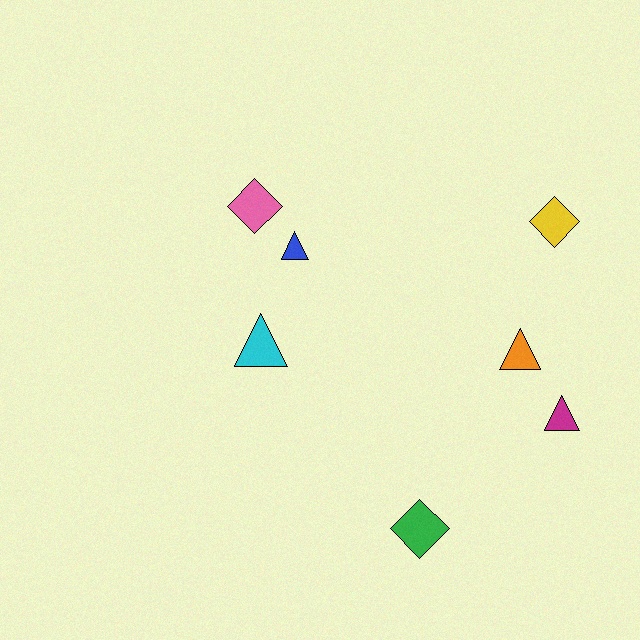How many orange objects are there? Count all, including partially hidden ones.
There is 1 orange object.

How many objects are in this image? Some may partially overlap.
There are 7 objects.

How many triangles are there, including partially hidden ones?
There are 4 triangles.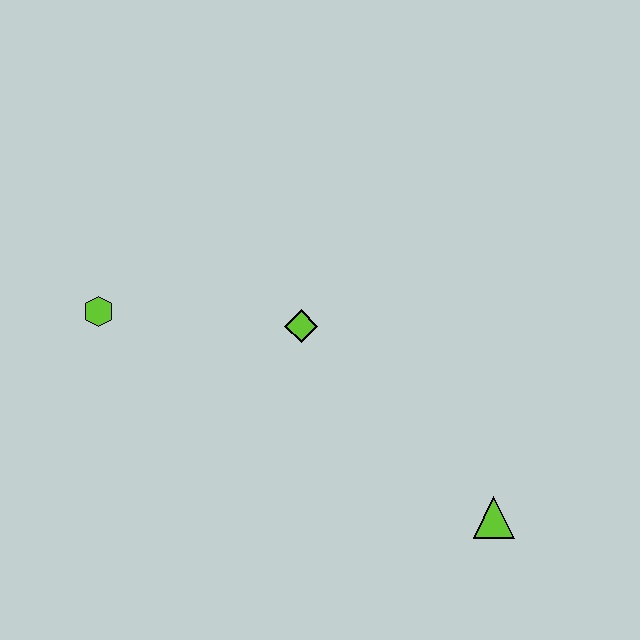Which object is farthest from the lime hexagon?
The lime triangle is farthest from the lime hexagon.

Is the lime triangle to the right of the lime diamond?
Yes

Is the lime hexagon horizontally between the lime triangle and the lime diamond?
No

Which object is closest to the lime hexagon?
The lime diamond is closest to the lime hexagon.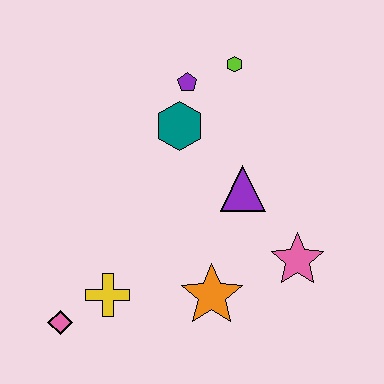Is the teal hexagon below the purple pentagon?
Yes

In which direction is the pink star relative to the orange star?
The pink star is to the right of the orange star.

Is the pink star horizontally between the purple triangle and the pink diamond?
No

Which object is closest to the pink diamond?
The yellow cross is closest to the pink diamond.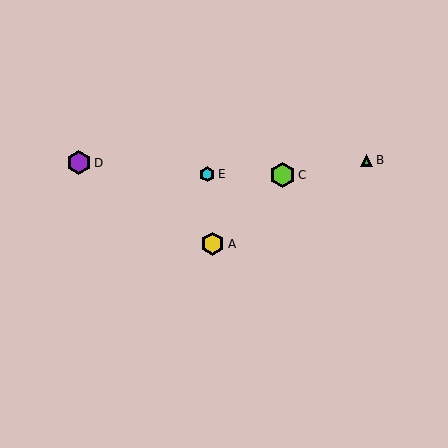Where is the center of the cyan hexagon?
The center of the cyan hexagon is at (207, 175).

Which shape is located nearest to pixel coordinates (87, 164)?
The purple hexagon (labeled D) at (79, 163) is nearest to that location.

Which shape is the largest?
The lime hexagon (labeled C) is the largest.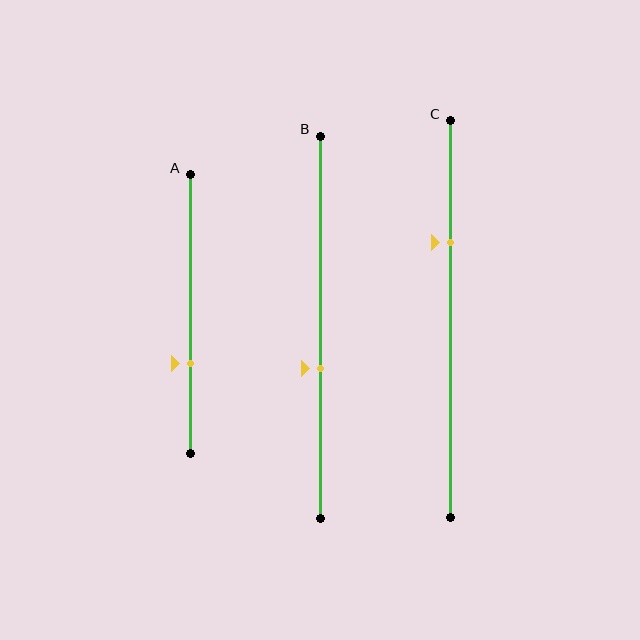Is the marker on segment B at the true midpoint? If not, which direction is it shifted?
No, the marker on segment B is shifted downward by about 11% of the segment length.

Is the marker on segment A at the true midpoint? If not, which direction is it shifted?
No, the marker on segment A is shifted downward by about 18% of the segment length.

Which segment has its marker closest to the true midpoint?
Segment B has its marker closest to the true midpoint.